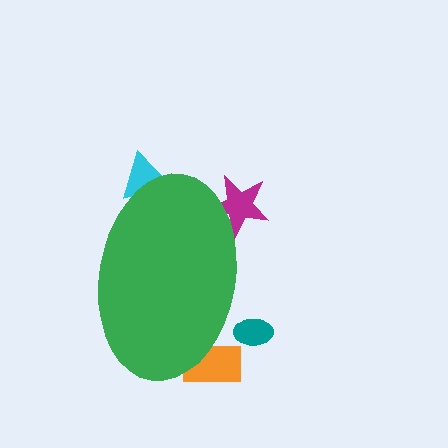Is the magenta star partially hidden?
Yes, the magenta star is partially hidden behind the green ellipse.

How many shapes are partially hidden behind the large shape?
4 shapes are partially hidden.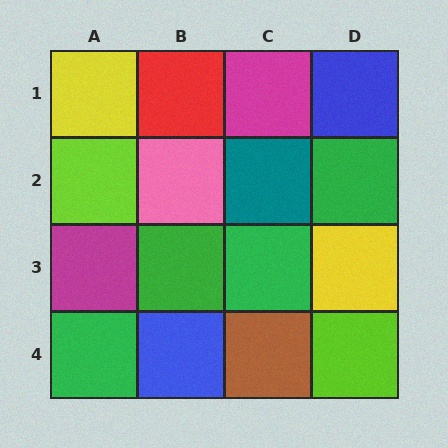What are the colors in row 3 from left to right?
Magenta, green, green, yellow.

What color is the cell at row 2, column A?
Lime.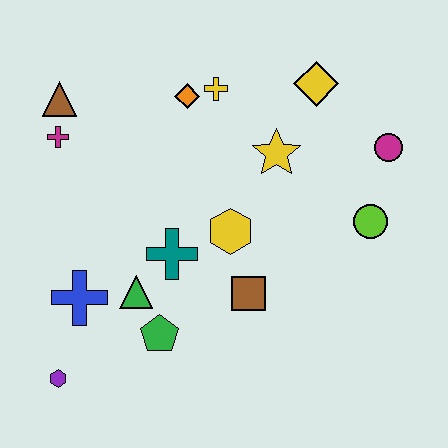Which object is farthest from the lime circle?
The purple hexagon is farthest from the lime circle.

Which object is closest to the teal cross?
The green triangle is closest to the teal cross.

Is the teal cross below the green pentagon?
No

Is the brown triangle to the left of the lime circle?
Yes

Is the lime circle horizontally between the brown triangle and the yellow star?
No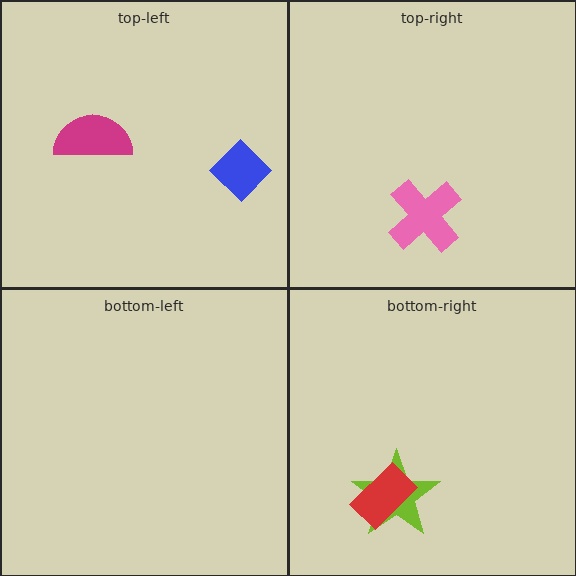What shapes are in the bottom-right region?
The lime star, the red rectangle.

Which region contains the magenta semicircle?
The top-left region.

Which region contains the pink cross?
The top-right region.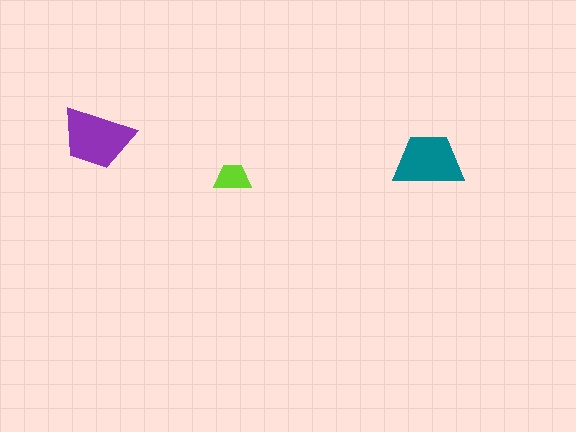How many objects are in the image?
There are 3 objects in the image.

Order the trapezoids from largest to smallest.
the purple one, the teal one, the lime one.